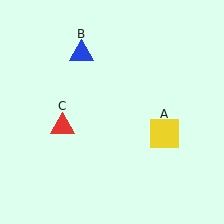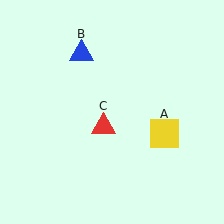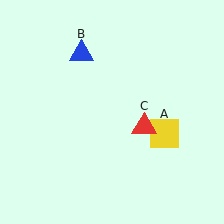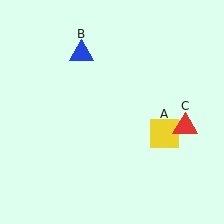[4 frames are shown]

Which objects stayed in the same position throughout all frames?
Yellow square (object A) and blue triangle (object B) remained stationary.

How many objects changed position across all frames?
1 object changed position: red triangle (object C).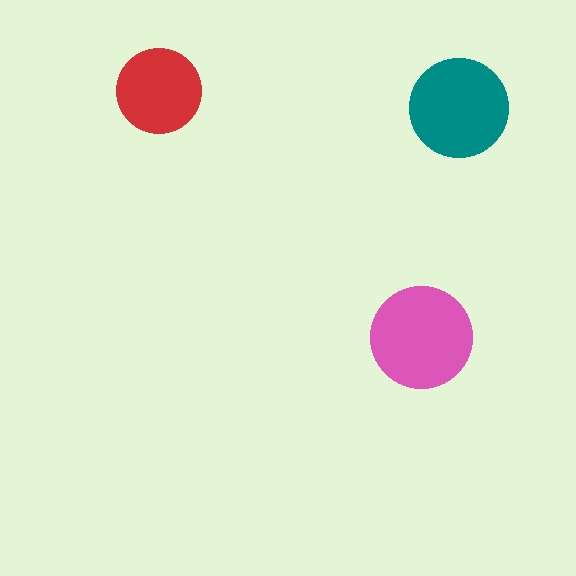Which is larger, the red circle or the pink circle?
The pink one.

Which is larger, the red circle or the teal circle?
The teal one.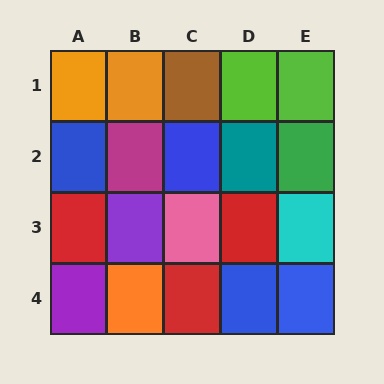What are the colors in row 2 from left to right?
Blue, magenta, blue, teal, green.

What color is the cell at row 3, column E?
Cyan.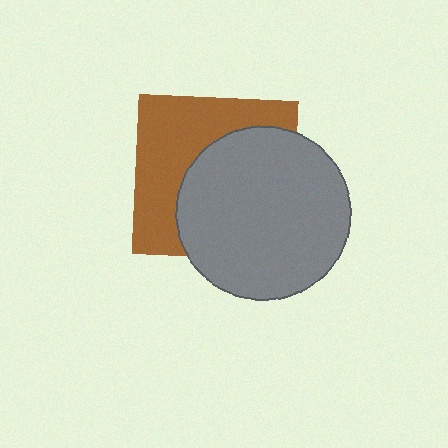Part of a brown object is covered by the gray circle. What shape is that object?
It is a square.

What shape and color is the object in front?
The object in front is a gray circle.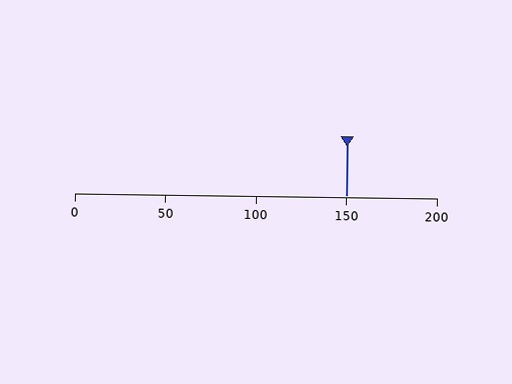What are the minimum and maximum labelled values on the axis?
The axis runs from 0 to 200.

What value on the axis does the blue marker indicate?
The marker indicates approximately 150.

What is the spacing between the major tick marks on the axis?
The major ticks are spaced 50 apart.